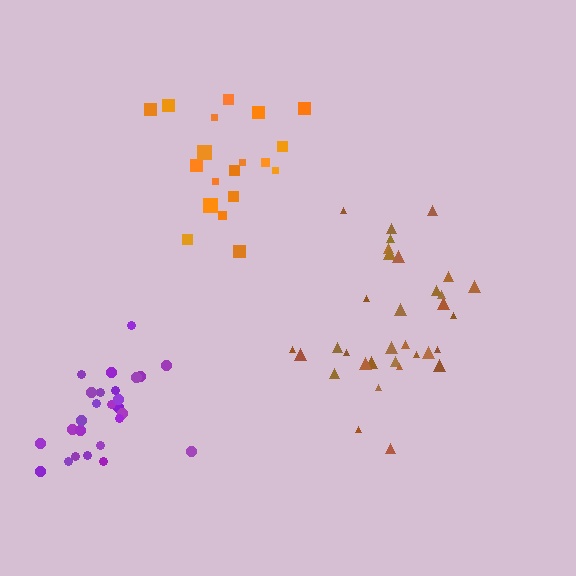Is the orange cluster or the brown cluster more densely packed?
Orange.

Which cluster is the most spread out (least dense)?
Brown.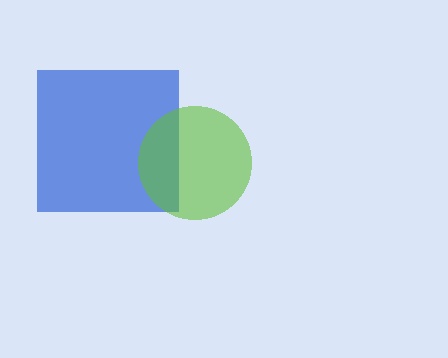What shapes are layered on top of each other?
The layered shapes are: a blue square, a lime circle.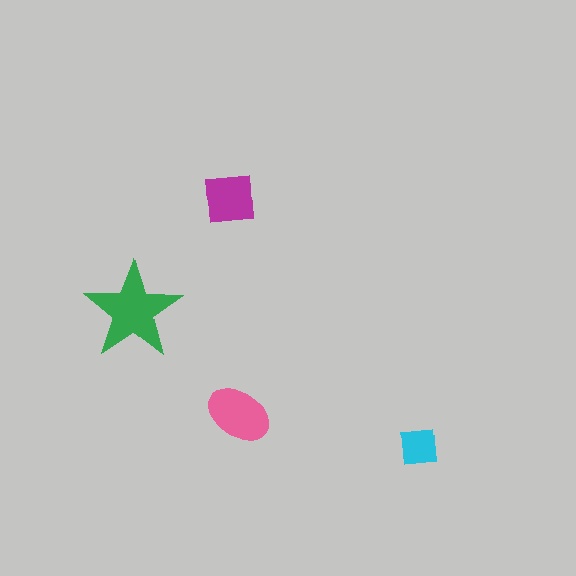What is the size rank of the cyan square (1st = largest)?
4th.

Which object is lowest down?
The cyan square is bottommost.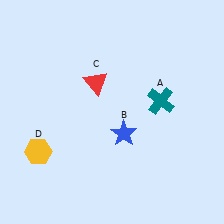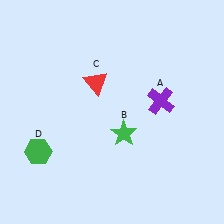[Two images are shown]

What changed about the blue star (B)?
In Image 1, B is blue. In Image 2, it changed to green.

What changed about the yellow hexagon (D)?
In Image 1, D is yellow. In Image 2, it changed to green.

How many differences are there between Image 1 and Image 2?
There are 3 differences between the two images.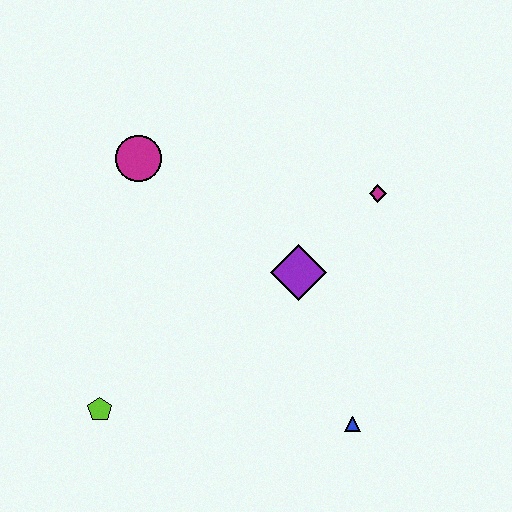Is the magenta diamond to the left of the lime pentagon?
No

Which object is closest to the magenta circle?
The purple diamond is closest to the magenta circle.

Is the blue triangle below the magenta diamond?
Yes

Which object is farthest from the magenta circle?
The blue triangle is farthest from the magenta circle.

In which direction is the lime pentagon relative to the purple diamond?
The lime pentagon is to the left of the purple diamond.